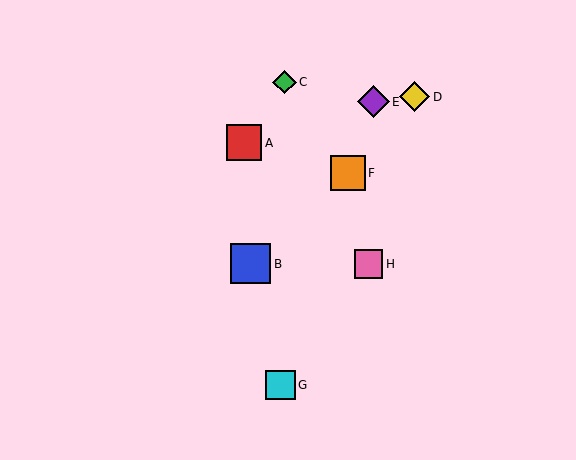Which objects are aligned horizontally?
Objects B, H are aligned horizontally.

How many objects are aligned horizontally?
2 objects (B, H) are aligned horizontally.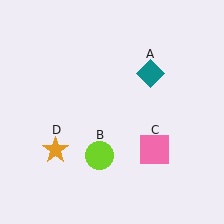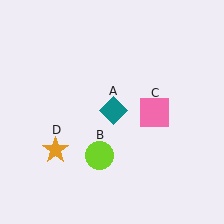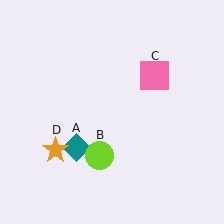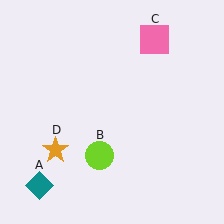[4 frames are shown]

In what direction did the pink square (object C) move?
The pink square (object C) moved up.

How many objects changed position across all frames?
2 objects changed position: teal diamond (object A), pink square (object C).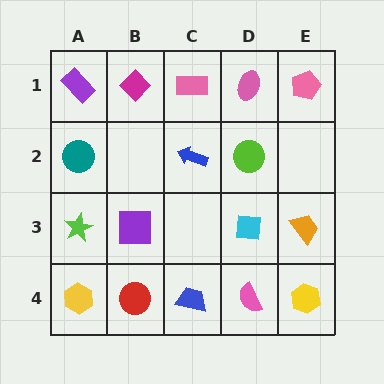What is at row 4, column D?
A pink semicircle.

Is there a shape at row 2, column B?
No, that cell is empty.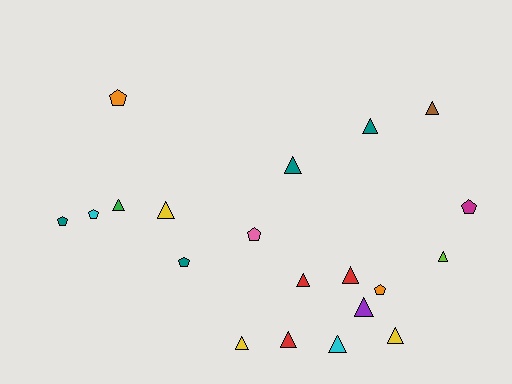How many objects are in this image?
There are 20 objects.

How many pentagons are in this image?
There are 7 pentagons.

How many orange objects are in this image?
There are 2 orange objects.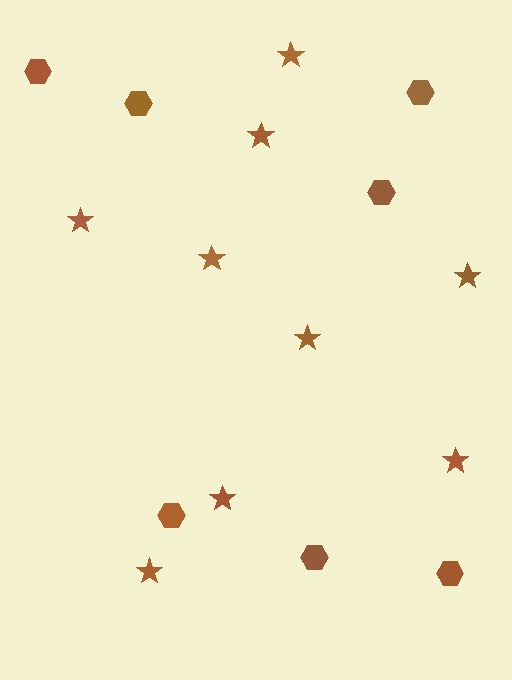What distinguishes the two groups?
There are 2 groups: one group of hexagons (7) and one group of stars (9).